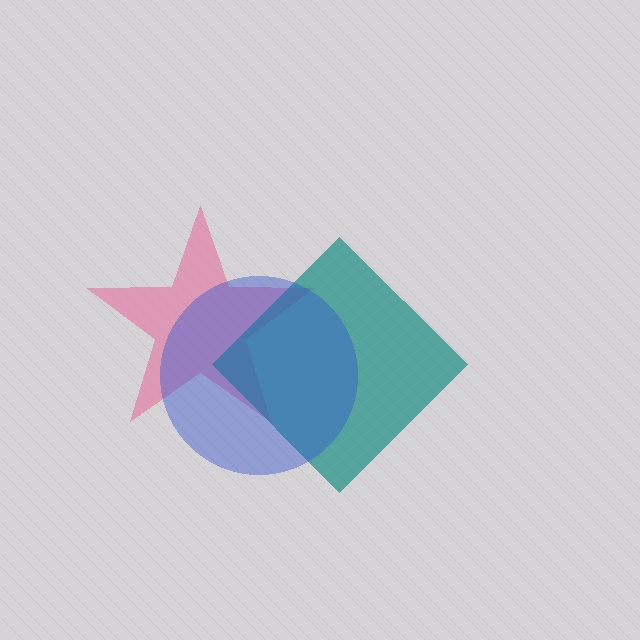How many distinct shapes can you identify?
There are 3 distinct shapes: a pink star, a teal diamond, a blue circle.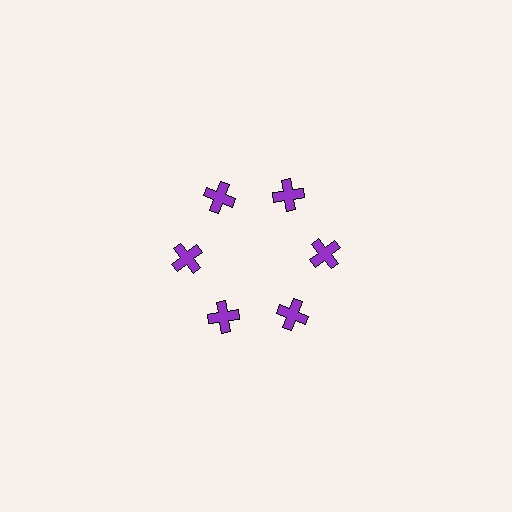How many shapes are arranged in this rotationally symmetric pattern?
There are 6 shapes, arranged in 6 groups of 1.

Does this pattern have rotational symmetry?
Yes, this pattern has 6-fold rotational symmetry. It looks the same after rotating 60 degrees around the center.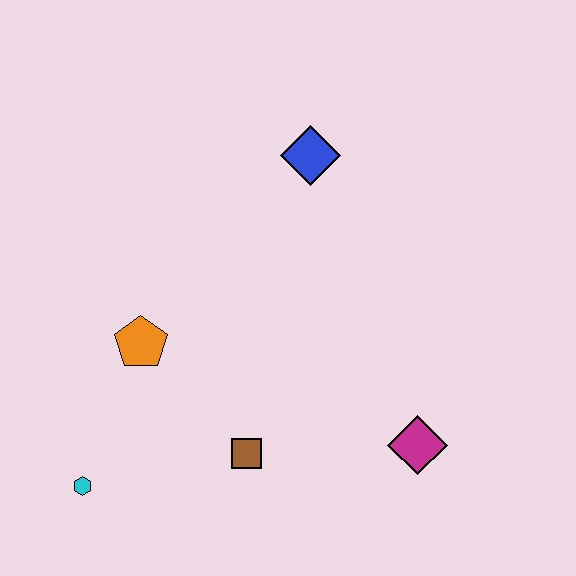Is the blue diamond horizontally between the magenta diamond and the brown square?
Yes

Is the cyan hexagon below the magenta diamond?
Yes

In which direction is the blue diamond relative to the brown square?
The blue diamond is above the brown square.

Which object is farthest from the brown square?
The blue diamond is farthest from the brown square.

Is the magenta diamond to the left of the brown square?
No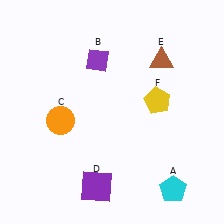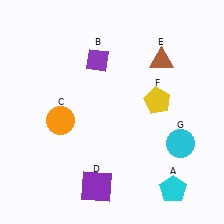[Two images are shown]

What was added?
A cyan circle (G) was added in Image 2.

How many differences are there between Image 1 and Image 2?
There is 1 difference between the two images.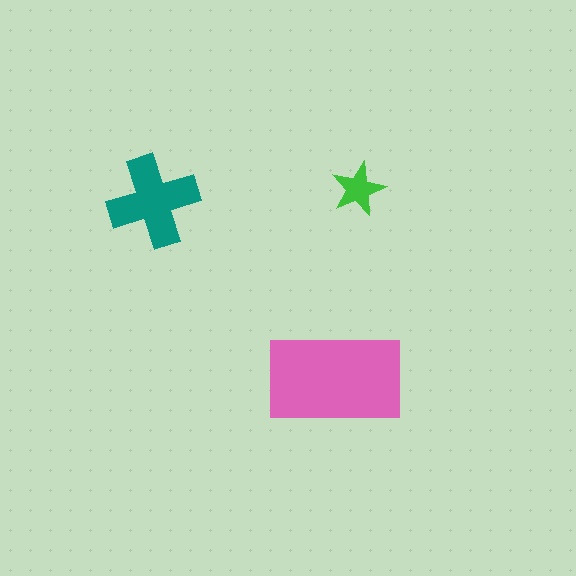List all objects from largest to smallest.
The pink rectangle, the teal cross, the green star.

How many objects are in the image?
There are 3 objects in the image.